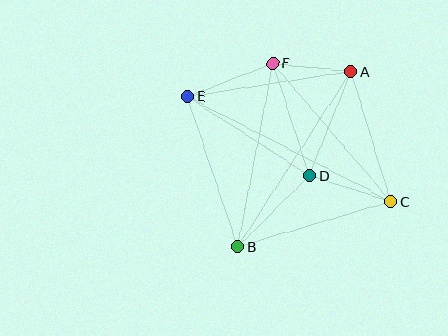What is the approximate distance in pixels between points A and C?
The distance between A and C is approximately 136 pixels.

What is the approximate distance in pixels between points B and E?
The distance between B and E is approximately 159 pixels.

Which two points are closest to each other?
Points A and F are closest to each other.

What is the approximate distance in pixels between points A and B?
The distance between A and B is approximately 208 pixels.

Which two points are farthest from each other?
Points C and E are farthest from each other.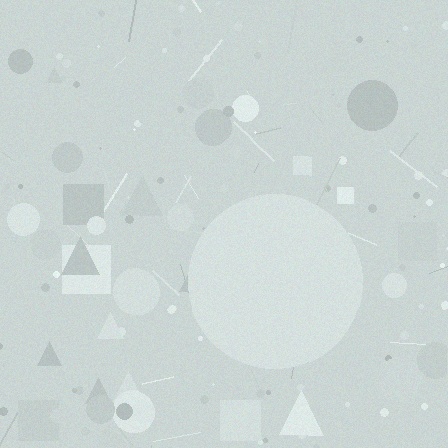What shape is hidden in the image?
A circle is hidden in the image.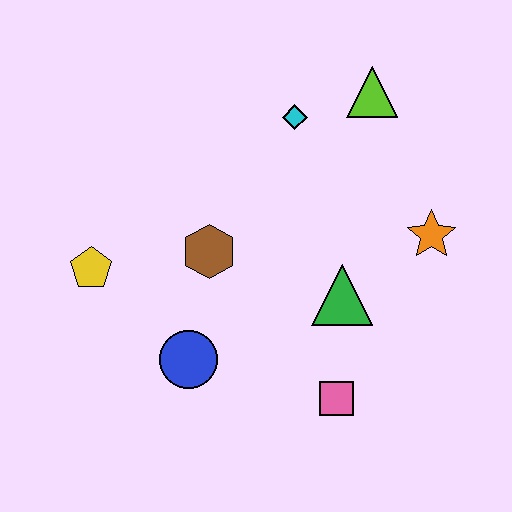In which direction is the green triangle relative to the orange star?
The green triangle is to the left of the orange star.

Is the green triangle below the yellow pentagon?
Yes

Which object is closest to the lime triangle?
The cyan diamond is closest to the lime triangle.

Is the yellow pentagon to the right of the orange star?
No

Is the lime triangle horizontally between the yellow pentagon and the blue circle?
No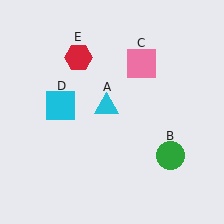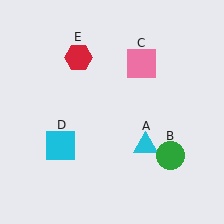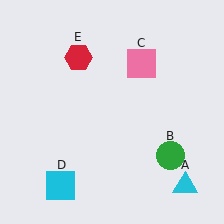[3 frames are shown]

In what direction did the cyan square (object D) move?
The cyan square (object D) moved down.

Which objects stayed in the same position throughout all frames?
Green circle (object B) and pink square (object C) and red hexagon (object E) remained stationary.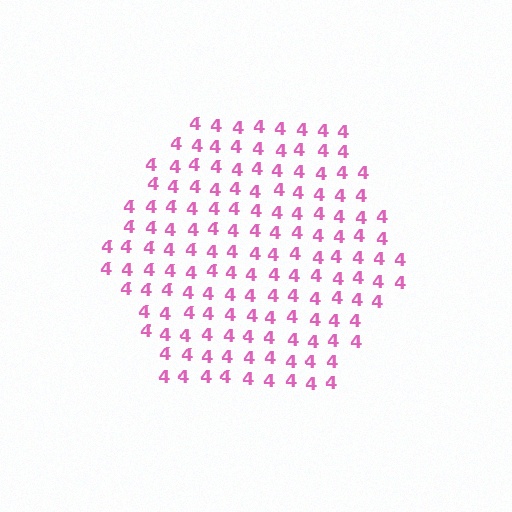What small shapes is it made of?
It is made of small digit 4's.